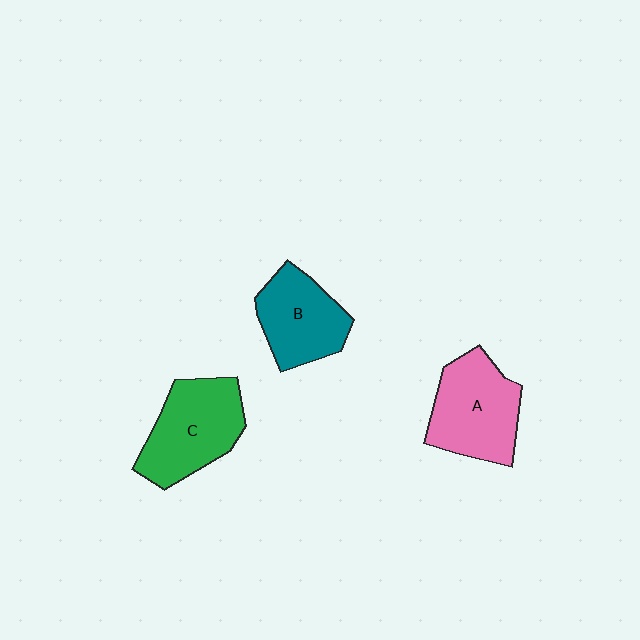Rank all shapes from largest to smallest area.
From largest to smallest: C (green), A (pink), B (teal).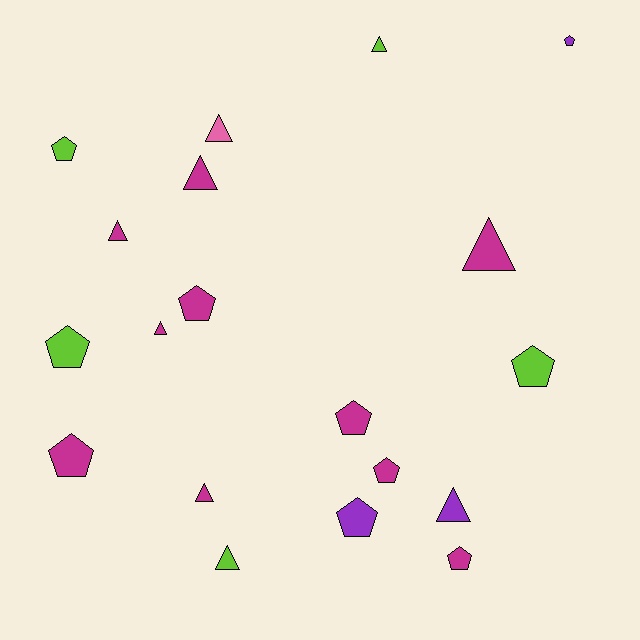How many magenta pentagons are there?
There are 5 magenta pentagons.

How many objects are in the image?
There are 19 objects.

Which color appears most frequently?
Magenta, with 10 objects.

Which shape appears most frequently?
Pentagon, with 10 objects.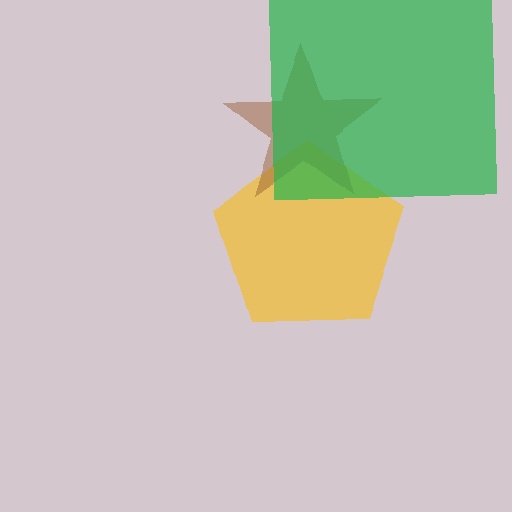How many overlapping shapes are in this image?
There are 3 overlapping shapes in the image.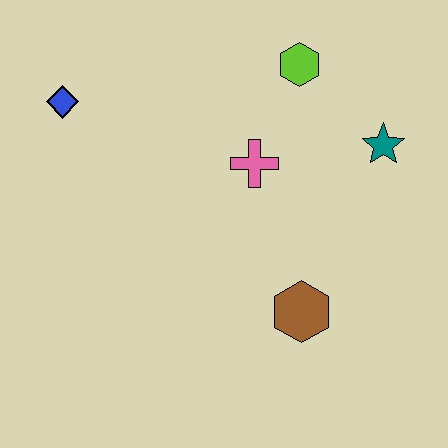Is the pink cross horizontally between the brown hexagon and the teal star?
No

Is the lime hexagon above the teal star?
Yes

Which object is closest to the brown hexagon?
The pink cross is closest to the brown hexagon.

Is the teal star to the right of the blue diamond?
Yes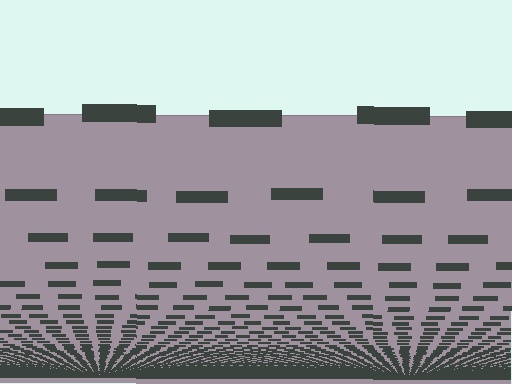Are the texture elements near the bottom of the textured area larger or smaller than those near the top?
Smaller. The gradient is inverted — elements near the bottom are smaller and denser.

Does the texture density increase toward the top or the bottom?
Density increases toward the bottom.